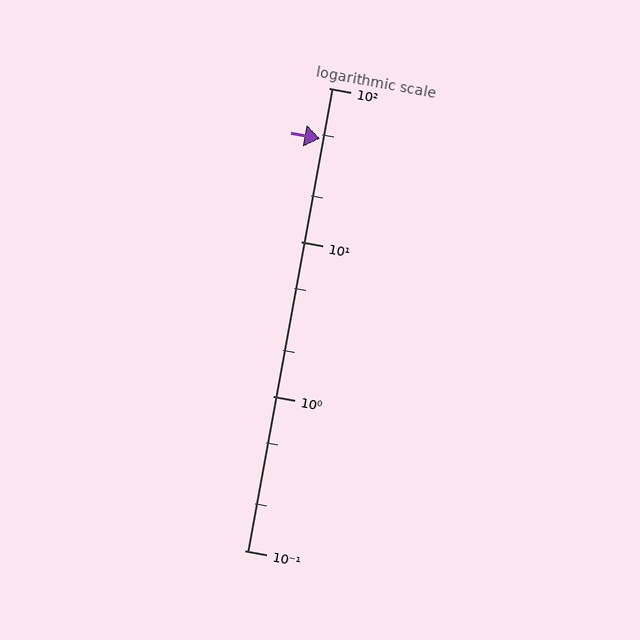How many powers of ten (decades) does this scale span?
The scale spans 3 decades, from 0.1 to 100.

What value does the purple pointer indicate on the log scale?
The pointer indicates approximately 47.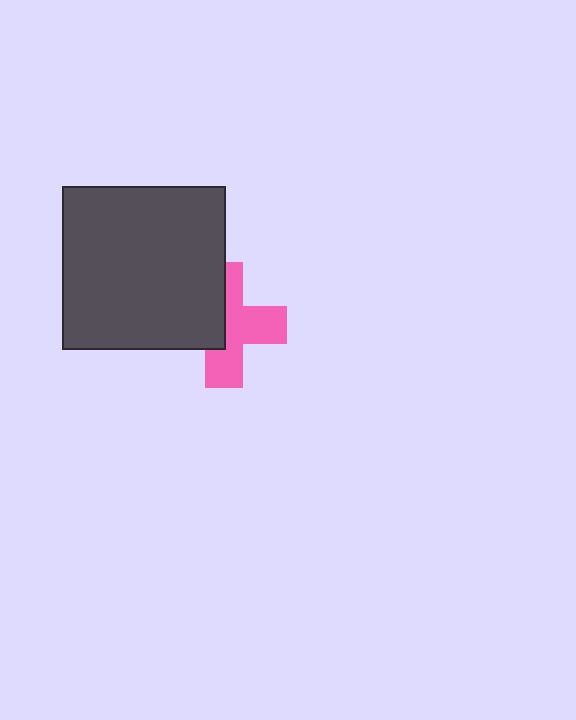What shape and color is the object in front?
The object in front is a dark gray square.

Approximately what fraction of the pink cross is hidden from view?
Roughly 42% of the pink cross is hidden behind the dark gray square.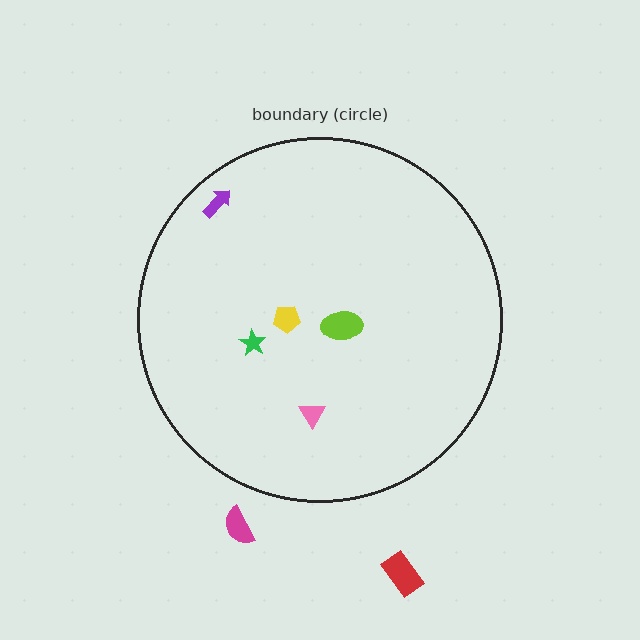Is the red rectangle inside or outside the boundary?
Outside.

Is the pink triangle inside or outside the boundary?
Inside.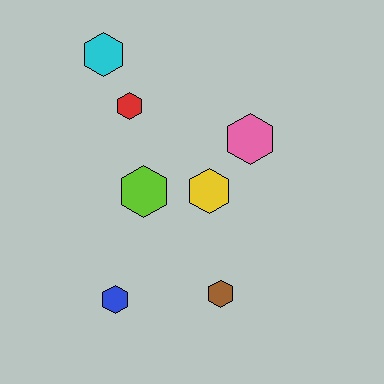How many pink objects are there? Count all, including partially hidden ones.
There is 1 pink object.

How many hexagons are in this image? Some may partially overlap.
There are 7 hexagons.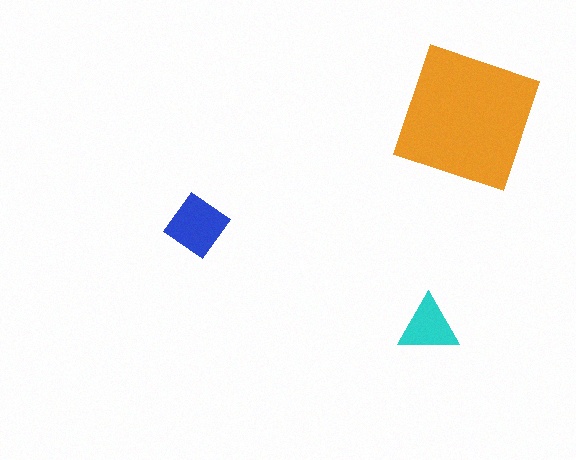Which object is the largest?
The orange square.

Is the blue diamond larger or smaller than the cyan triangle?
Larger.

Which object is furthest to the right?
The orange square is rightmost.